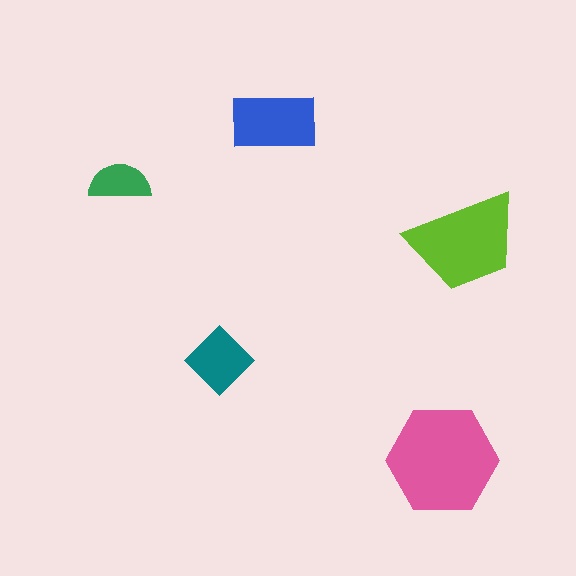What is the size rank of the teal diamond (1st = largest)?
4th.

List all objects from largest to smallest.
The pink hexagon, the lime trapezoid, the blue rectangle, the teal diamond, the green semicircle.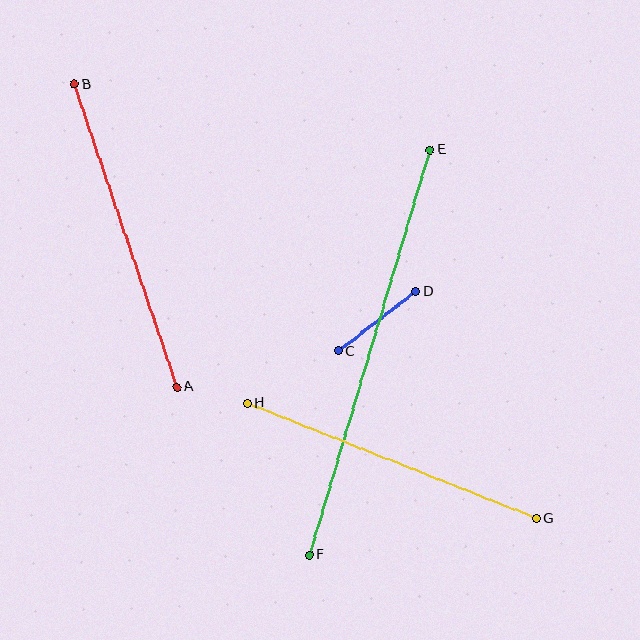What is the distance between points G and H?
The distance is approximately 311 pixels.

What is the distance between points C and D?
The distance is approximately 97 pixels.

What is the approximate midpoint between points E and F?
The midpoint is at approximately (370, 352) pixels.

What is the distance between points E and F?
The distance is approximately 423 pixels.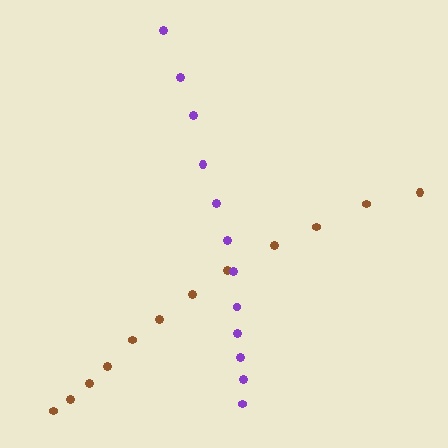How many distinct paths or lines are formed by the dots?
There are 2 distinct paths.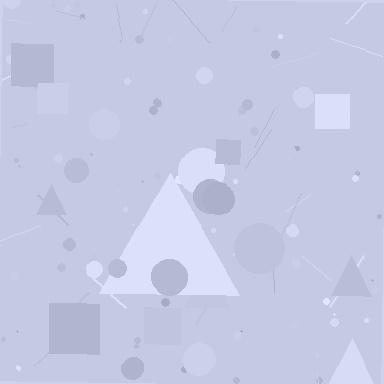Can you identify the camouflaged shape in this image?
The camouflaged shape is a triangle.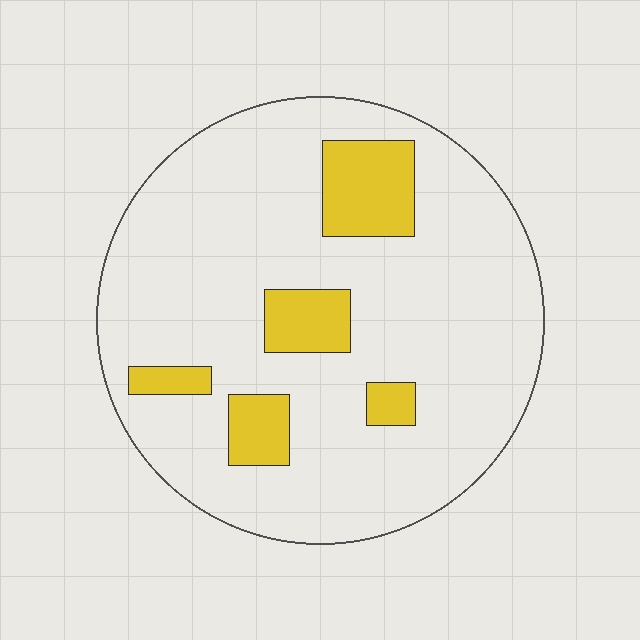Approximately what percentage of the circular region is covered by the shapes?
Approximately 15%.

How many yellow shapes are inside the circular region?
5.